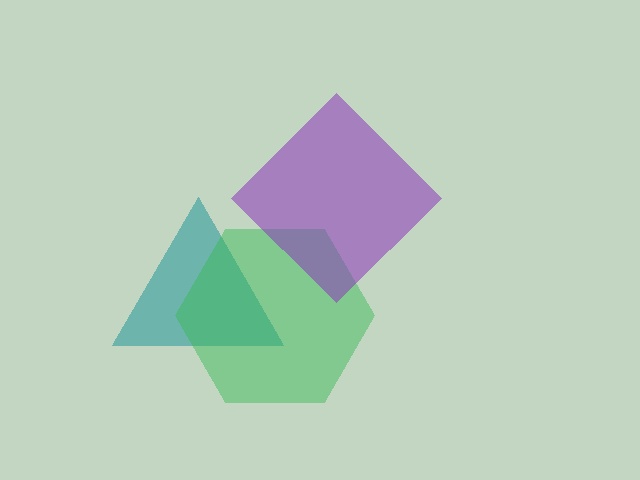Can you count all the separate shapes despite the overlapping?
Yes, there are 3 separate shapes.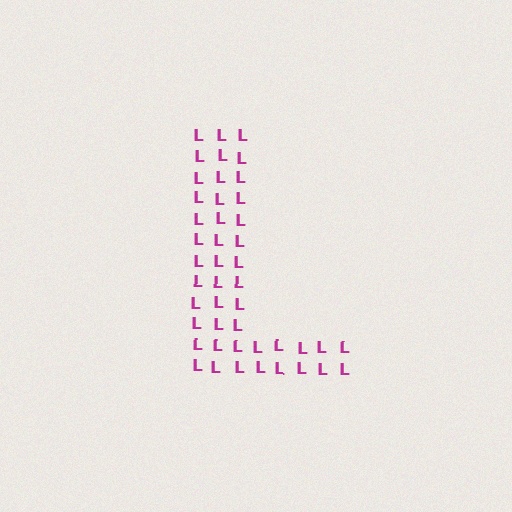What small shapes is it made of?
It is made of small letter L's.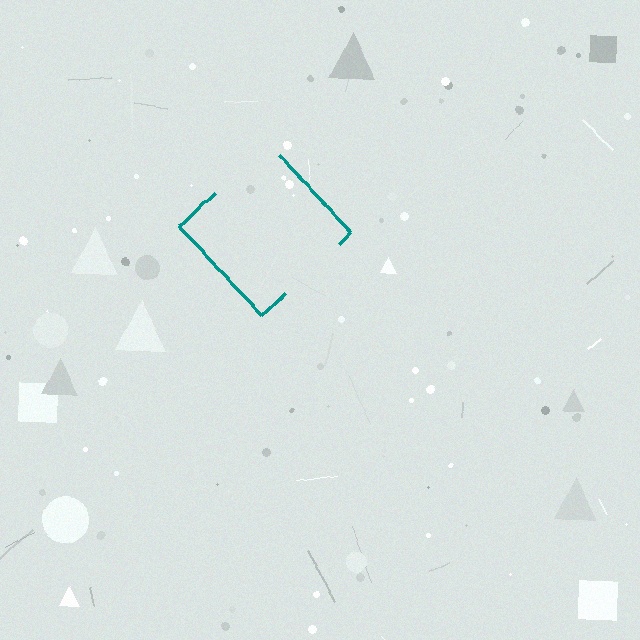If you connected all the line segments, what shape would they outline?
They would outline a diamond.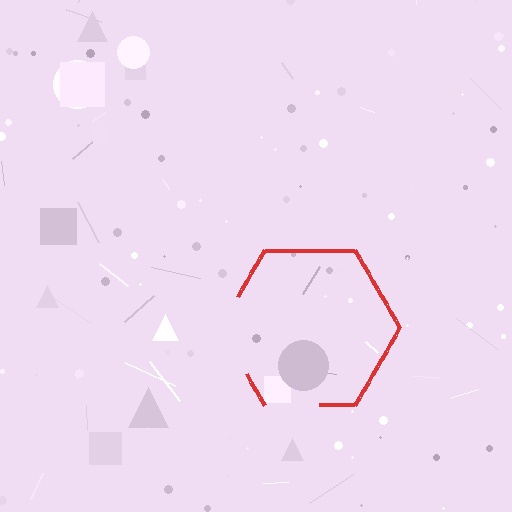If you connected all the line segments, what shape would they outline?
They would outline a hexagon.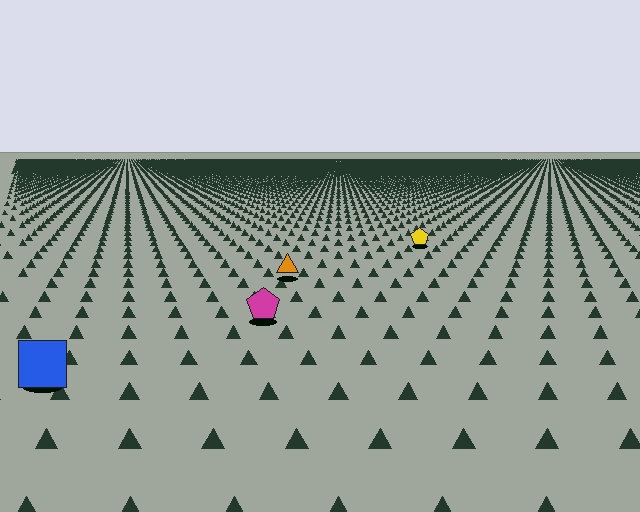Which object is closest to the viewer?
The blue square is closest. The texture marks near it are larger and more spread out.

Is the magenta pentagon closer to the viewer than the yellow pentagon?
Yes. The magenta pentagon is closer — you can tell from the texture gradient: the ground texture is coarser near it.